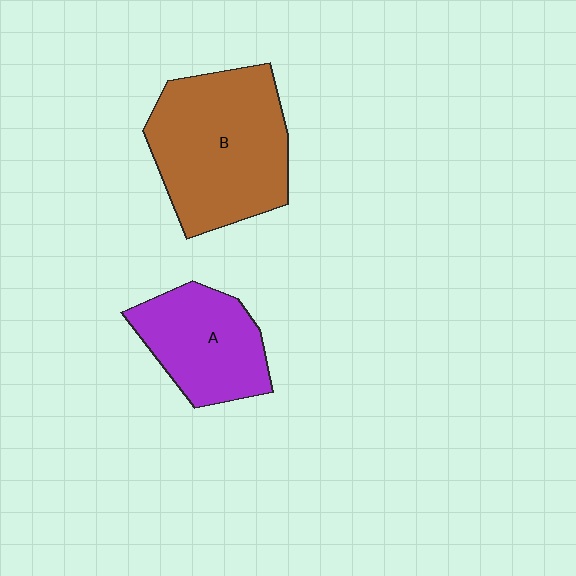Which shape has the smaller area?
Shape A (purple).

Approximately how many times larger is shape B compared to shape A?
Approximately 1.6 times.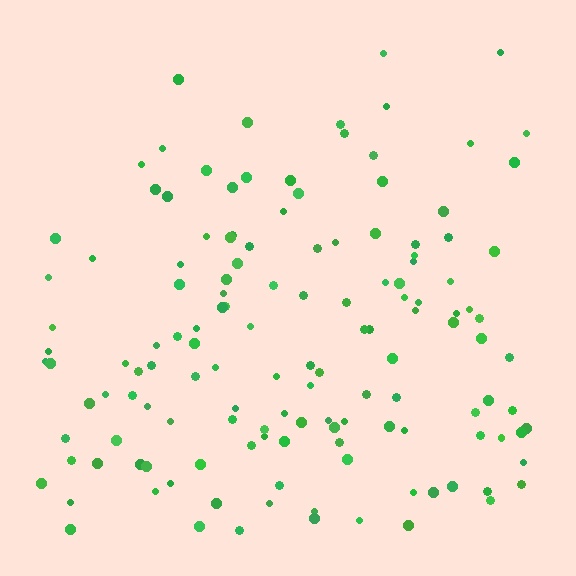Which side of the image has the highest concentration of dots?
The bottom.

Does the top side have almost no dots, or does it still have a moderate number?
Still a moderate number, just noticeably fewer than the bottom.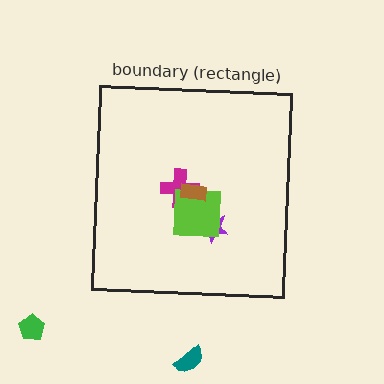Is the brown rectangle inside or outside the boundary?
Inside.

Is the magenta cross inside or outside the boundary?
Inside.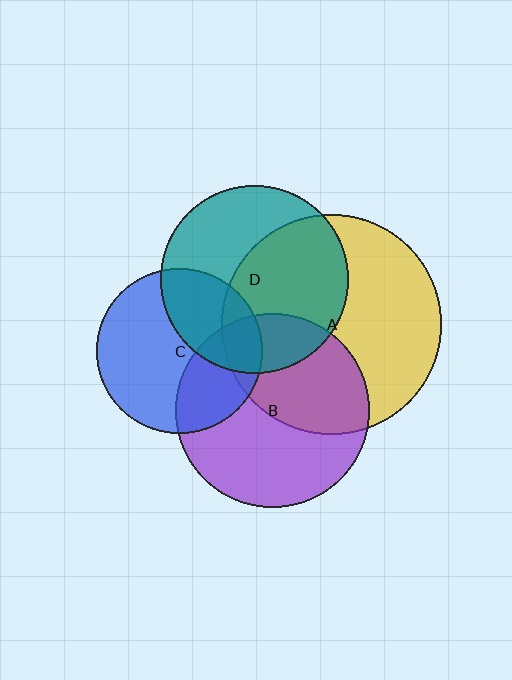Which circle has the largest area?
Circle A (yellow).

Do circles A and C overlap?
Yes.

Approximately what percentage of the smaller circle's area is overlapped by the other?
Approximately 15%.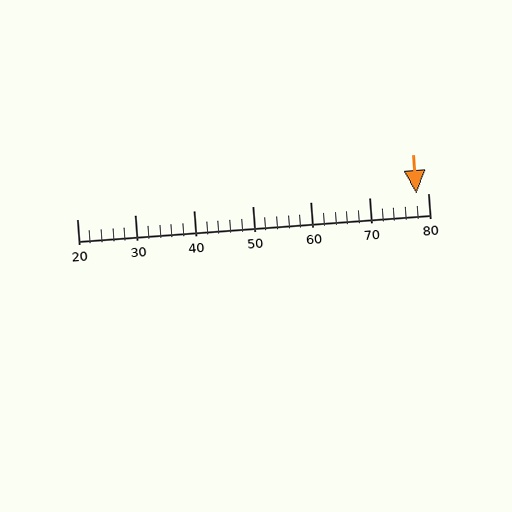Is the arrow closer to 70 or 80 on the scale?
The arrow is closer to 80.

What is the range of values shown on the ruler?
The ruler shows values from 20 to 80.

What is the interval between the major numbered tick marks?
The major tick marks are spaced 10 units apart.